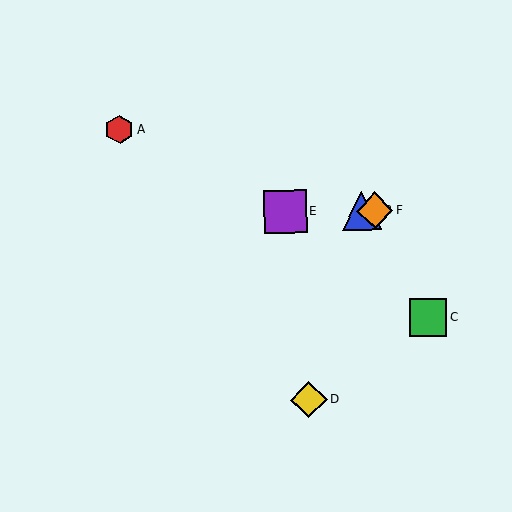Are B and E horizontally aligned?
Yes, both are at y≈211.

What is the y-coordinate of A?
Object A is at y≈129.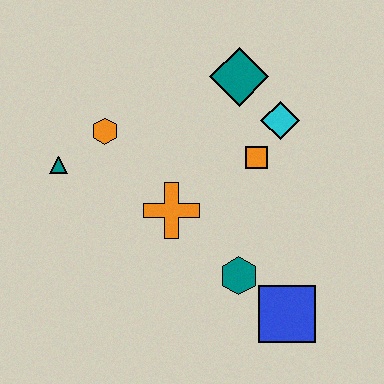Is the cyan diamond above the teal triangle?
Yes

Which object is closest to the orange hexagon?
The teal triangle is closest to the orange hexagon.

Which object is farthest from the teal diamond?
The blue square is farthest from the teal diamond.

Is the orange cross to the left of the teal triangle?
No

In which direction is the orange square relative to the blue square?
The orange square is above the blue square.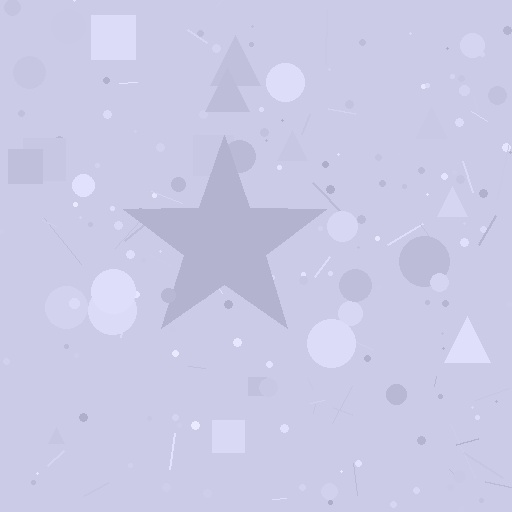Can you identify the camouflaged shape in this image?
The camouflaged shape is a star.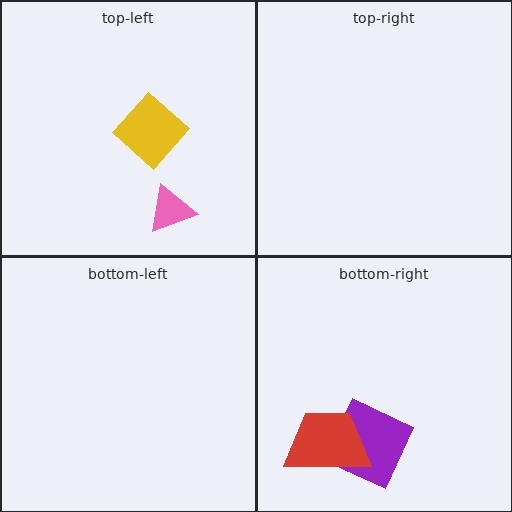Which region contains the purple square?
The bottom-right region.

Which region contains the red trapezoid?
The bottom-right region.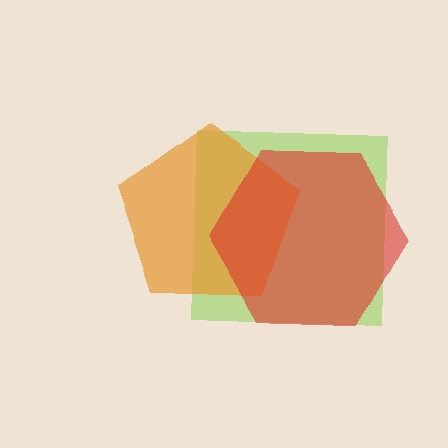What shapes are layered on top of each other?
The layered shapes are: a lime square, an orange pentagon, a red hexagon.